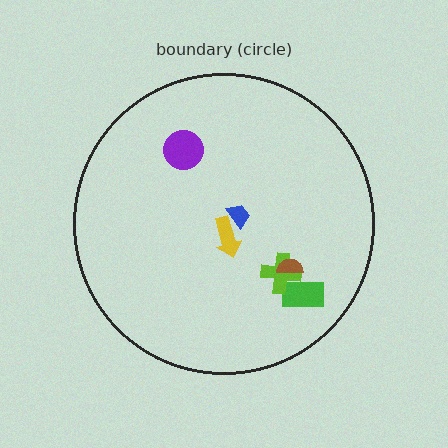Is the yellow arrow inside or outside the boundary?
Inside.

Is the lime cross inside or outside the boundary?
Inside.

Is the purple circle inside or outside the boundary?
Inside.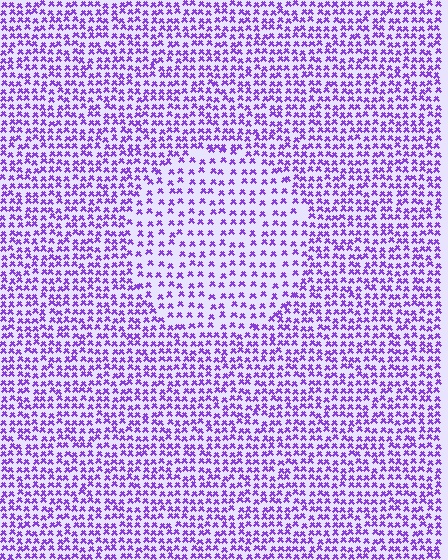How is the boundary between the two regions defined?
The boundary is defined by a change in element density (approximately 1.7x ratio). All elements are the same color, size, and shape.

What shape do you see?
I see a circle.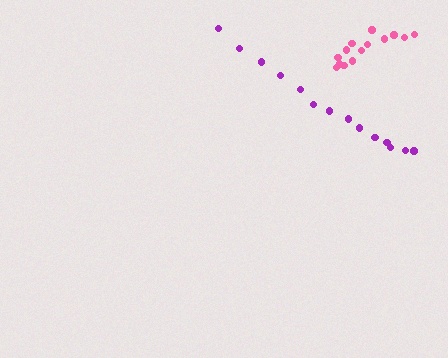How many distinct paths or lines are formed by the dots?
There are 2 distinct paths.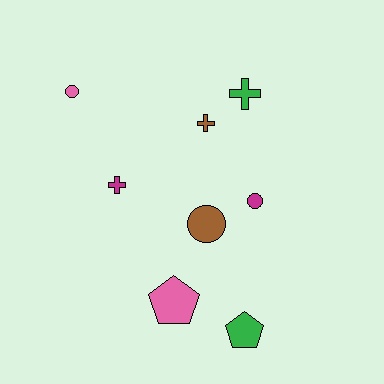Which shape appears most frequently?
Circle, with 3 objects.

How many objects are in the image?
There are 8 objects.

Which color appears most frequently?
Green, with 2 objects.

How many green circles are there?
There are no green circles.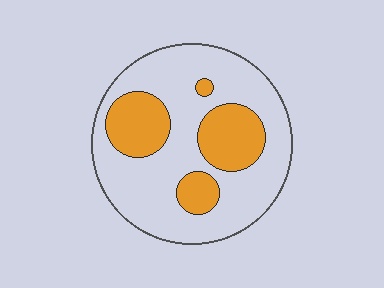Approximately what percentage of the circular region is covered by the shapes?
Approximately 30%.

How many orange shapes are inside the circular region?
4.